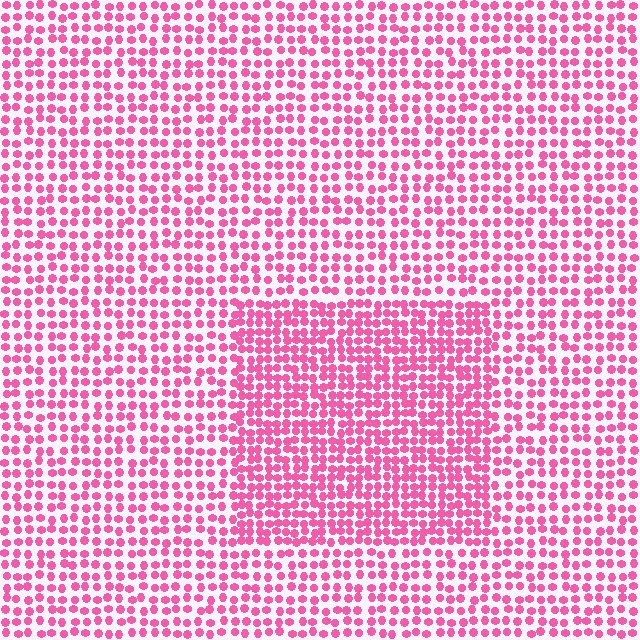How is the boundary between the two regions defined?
The boundary is defined by a change in element density (approximately 1.6x ratio). All elements are the same color, size, and shape.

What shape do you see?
I see a rectangle.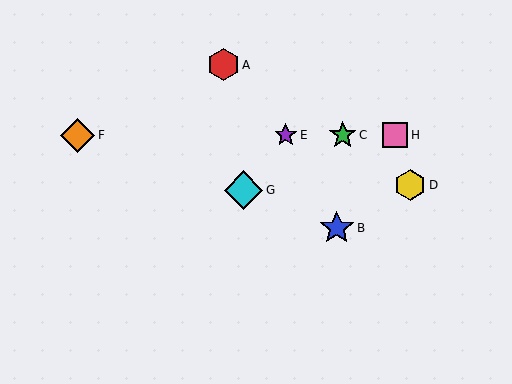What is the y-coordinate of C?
Object C is at y≈135.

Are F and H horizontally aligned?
Yes, both are at y≈135.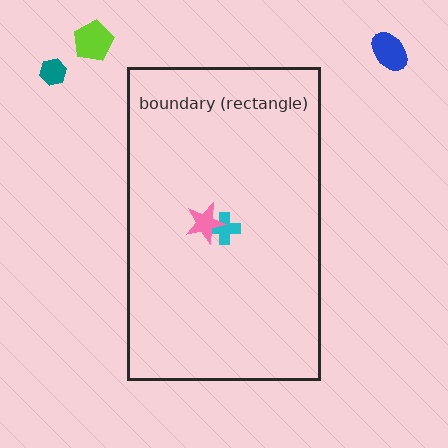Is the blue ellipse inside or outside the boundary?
Outside.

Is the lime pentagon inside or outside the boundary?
Outside.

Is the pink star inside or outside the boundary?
Inside.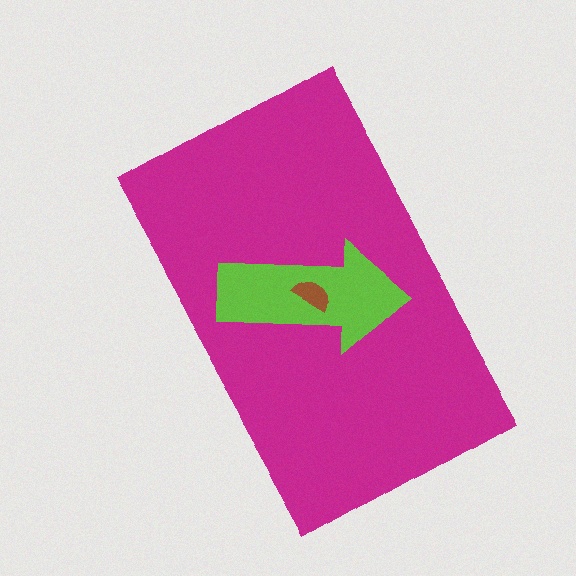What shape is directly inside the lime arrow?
The brown semicircle.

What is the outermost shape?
The magenta rectangle.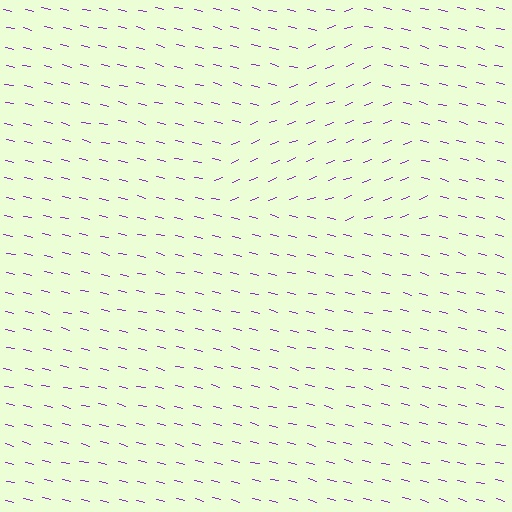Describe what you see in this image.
The image is filled with small purple line segments. A triangle region in the image has lines oriented differently from the surrounding lines, creating a visible texture boundary.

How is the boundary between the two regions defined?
The boundary is defined purely by a change in line orientation (approximately 35 degrees difference). All lines are the same color and thickness.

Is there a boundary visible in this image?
Yes, there is a texture boundary formed by a change in line orientation.